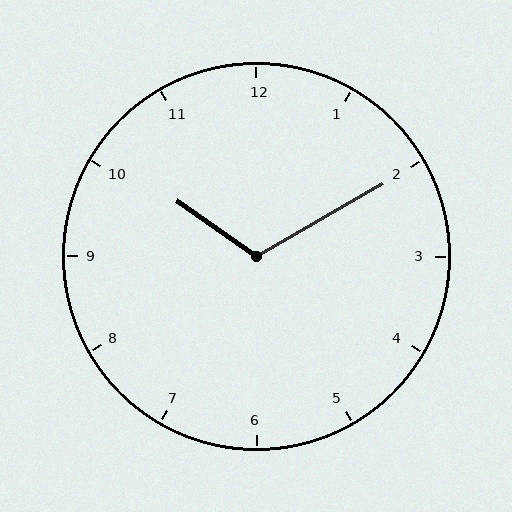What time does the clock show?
10:10.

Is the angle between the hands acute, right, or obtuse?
It is obtuse.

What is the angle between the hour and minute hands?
Approximately 115 degrees.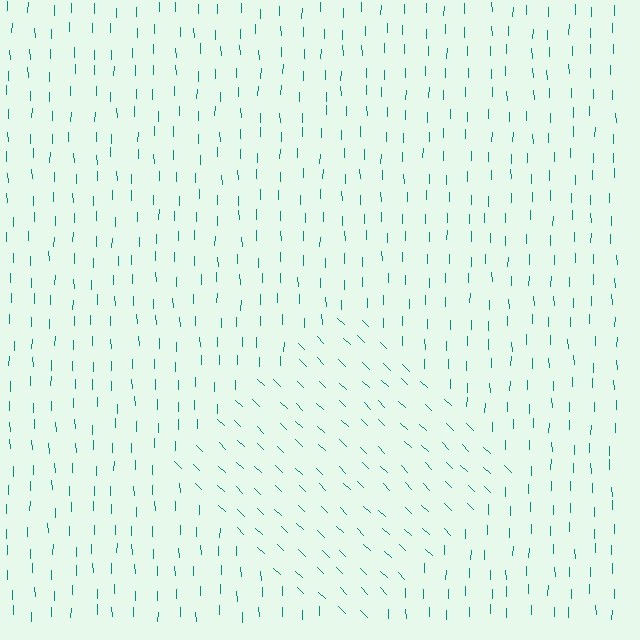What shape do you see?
I see a diamond.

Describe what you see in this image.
The image is filled with small teal line segments. A diamond region in the image has lines oriented differently from the surrounding lines, creating a visible texture boundary.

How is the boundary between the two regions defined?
The boundary is defined purely by a change in line orientation (approximately 45 degrees difference). All lines are the same color and thickness.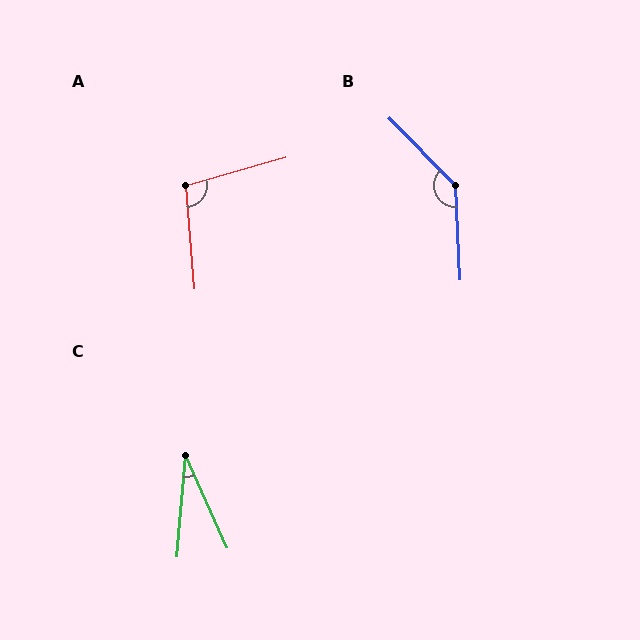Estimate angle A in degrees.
Approximately 101 degrees.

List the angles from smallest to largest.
C (29°), A (101°), B (138°).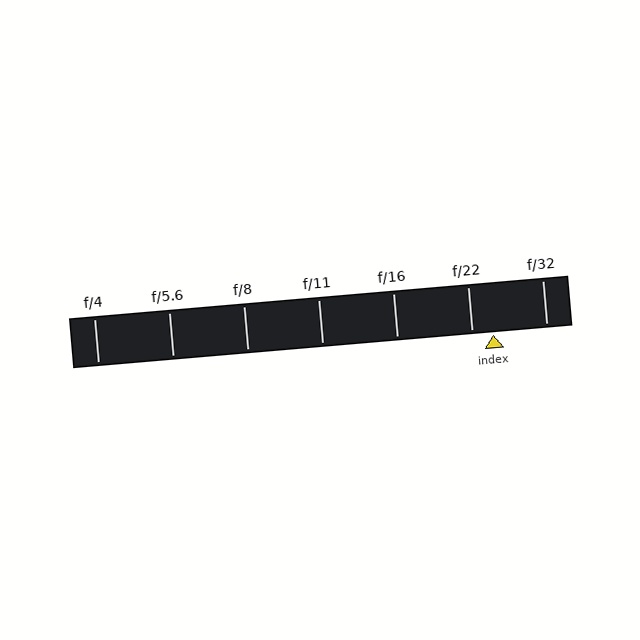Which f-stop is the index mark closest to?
The index mark is closest to f/22.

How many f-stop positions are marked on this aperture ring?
There are 7 f-stop positions marked.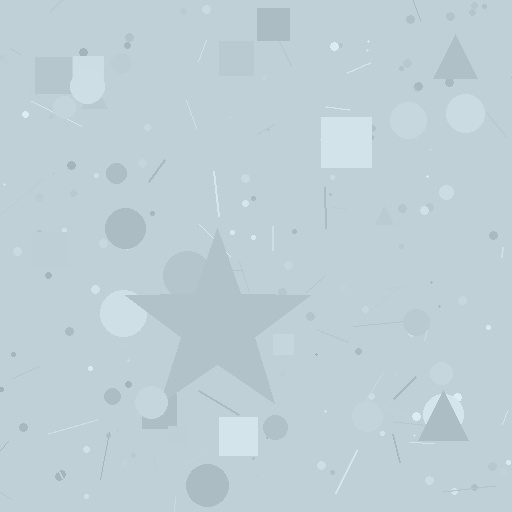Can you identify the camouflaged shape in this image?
The camouflaged shape is a star.